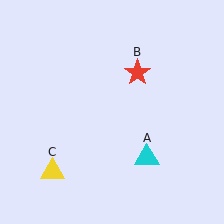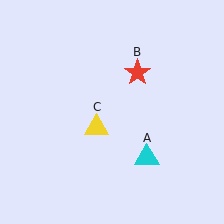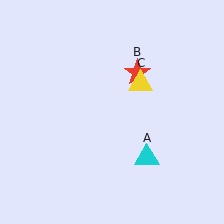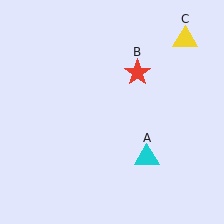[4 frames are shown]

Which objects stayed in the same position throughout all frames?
Cyan triangle (object A) and red star (object B) remained stationary.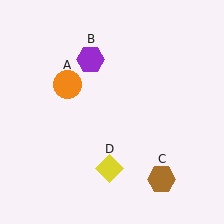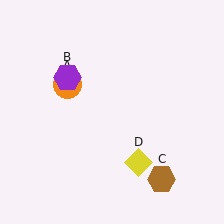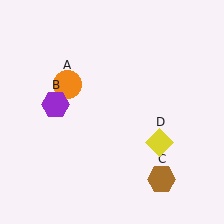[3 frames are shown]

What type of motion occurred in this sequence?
The purple hexagon (object B), yellow diamond (object D) rotated counterclockwise around the center of the scene.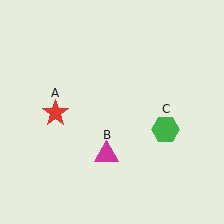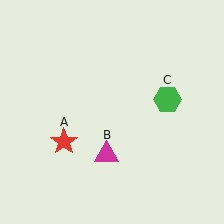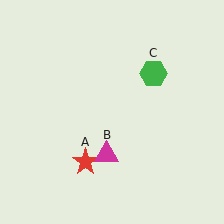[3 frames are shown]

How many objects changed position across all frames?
2 objects changed position: red star (object A), green hexagon (object C).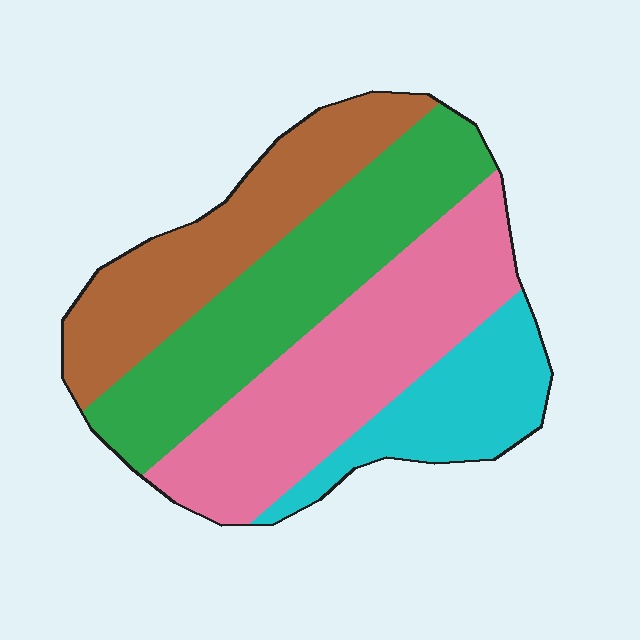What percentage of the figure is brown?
Brown covers about 25% of the figure.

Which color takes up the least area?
Cyan, at roughly 15%.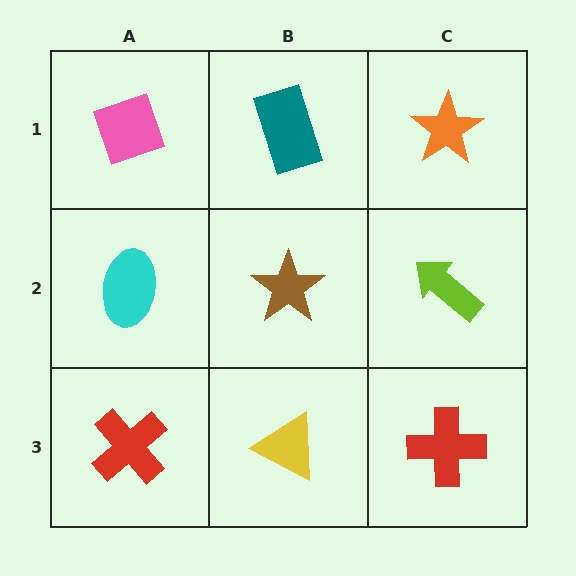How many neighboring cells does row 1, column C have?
2.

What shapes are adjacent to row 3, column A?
A cyan ellipse (row 2, column A), a yellow triangle (row 3, column B).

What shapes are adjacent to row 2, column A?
A pink diamond (row 1, column A), a red cross (row 3, column A), a brown star (row 2, column B).